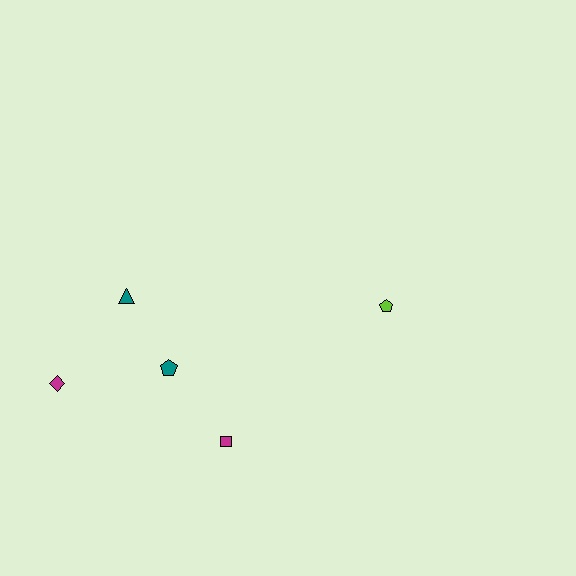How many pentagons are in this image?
There are 2 pentagons.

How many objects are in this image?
There are 5 objects.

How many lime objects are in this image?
There is 1 lime object.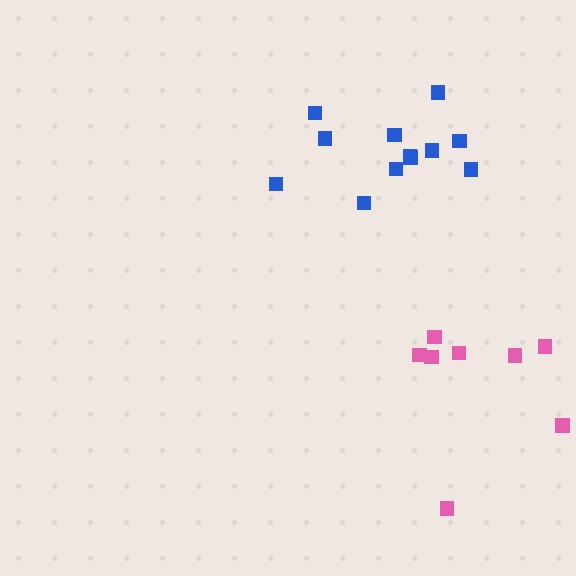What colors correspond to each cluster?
The clusters are colored: pink, blue.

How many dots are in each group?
Group 1: 8 dots, Group 2: 12 dots (20 total).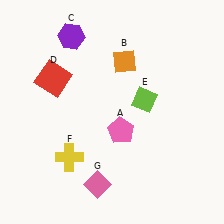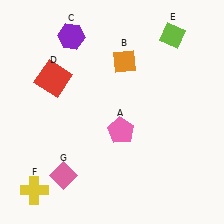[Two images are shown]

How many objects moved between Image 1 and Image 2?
3 objects moved between the two images.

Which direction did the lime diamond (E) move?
The lime diamond (E) moved up.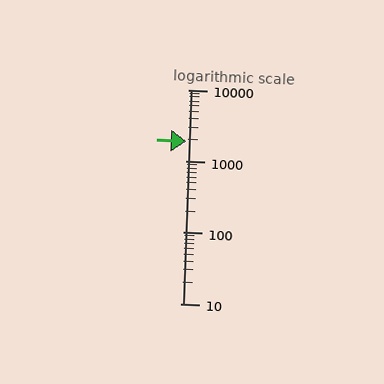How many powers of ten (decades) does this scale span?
The scale spans 3 decades, from 10 to 10000.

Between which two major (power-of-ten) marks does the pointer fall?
The pointer is between 1000 and 10000.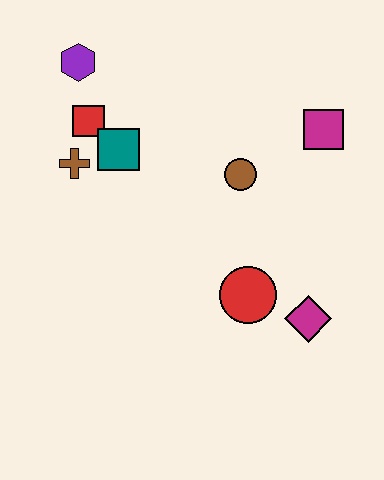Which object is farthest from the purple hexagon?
The magenta diamond is farthest from the purple hexagon.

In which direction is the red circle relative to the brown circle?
The red circle is below the brown circle.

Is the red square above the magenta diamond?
Yes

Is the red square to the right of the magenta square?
No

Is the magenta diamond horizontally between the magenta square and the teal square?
Yes